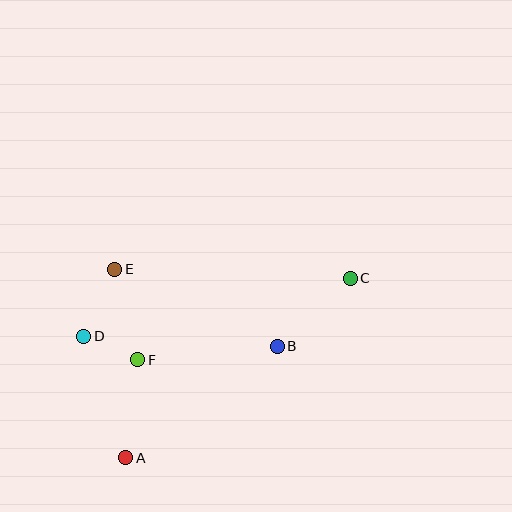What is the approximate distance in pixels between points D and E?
The distance between D and E is approximately 73 pixels.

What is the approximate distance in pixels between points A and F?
The distance between A and F is approximately 99 pixels.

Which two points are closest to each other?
Points D and F are closest to each other.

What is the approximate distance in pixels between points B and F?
The distance between B and F is approximately 140 pixels.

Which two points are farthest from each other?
Points A and C are farthest from each other.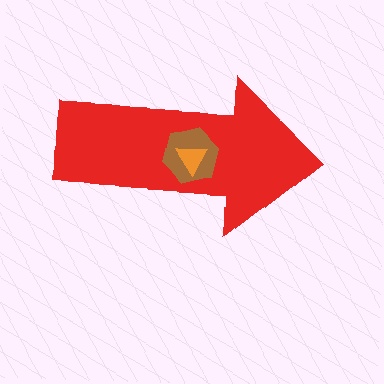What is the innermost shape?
The orange triangle.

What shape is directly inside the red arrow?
The brown hexagon.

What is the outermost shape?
The red arrow.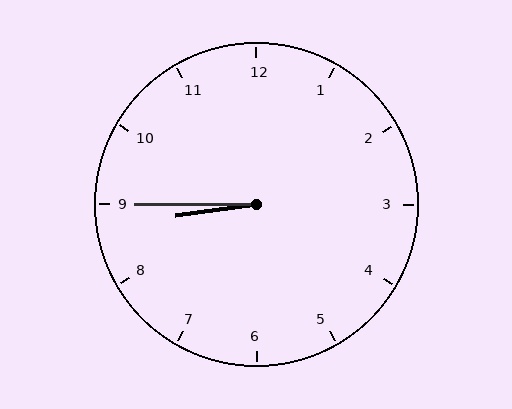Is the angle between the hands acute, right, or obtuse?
It is acute.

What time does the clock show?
8:45.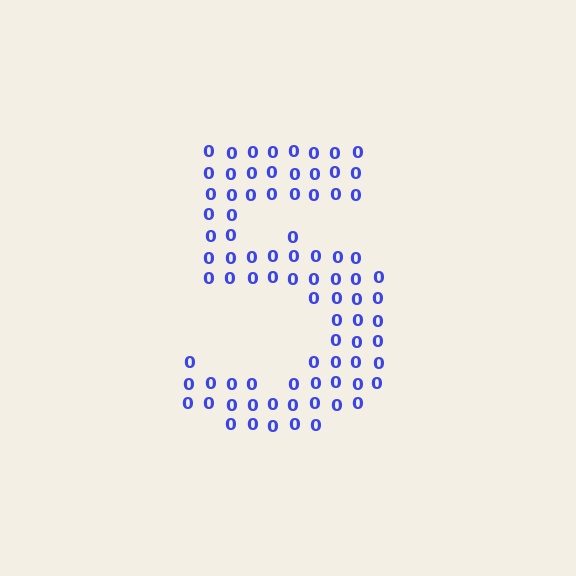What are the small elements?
The small elements are digit 0's.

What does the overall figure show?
The overall figure shows the digit 5.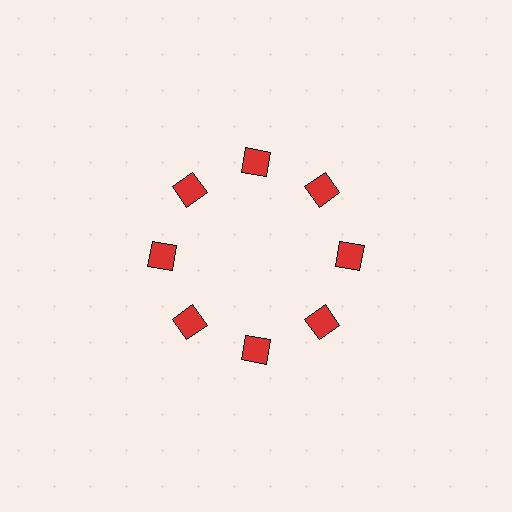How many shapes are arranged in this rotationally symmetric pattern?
There are 8 shapes, arranged in 8 groups of 1.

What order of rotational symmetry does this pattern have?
This pattern has 8-fold rotational symmetry.